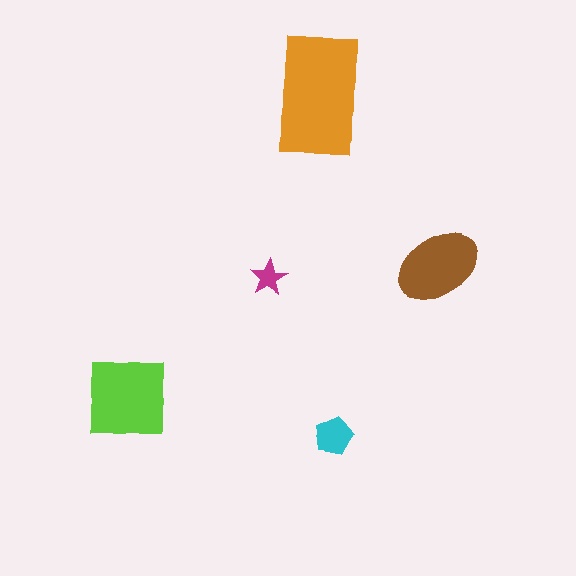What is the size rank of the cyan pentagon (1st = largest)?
4th.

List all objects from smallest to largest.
The magenta star, the cyan pentagon, the brown ellipse, the lime square, the orange rectangle.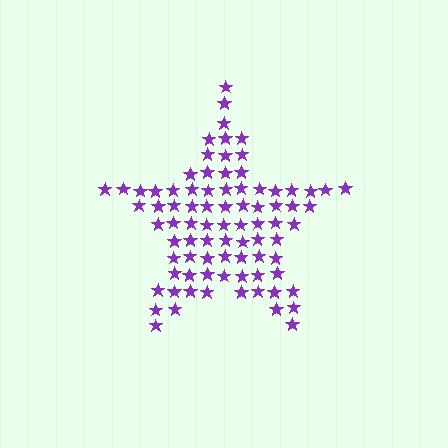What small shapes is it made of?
It is made of small stars.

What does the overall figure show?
The overall figure shows a star.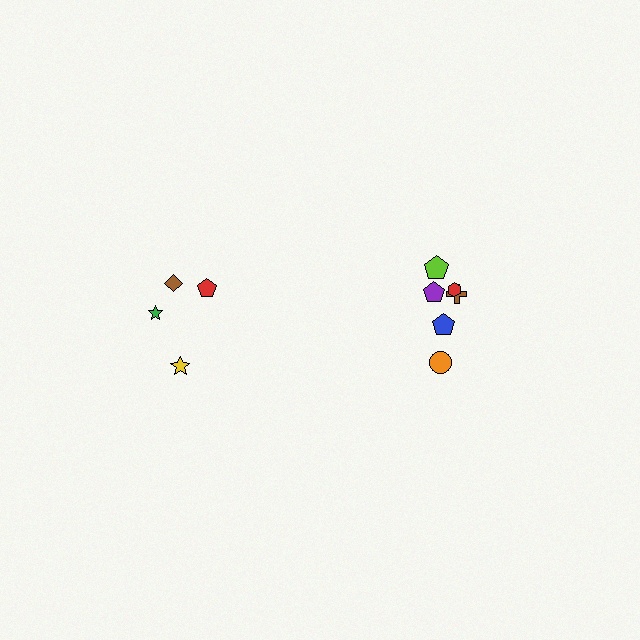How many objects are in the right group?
There are 6 objects.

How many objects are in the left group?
There are 4 objects.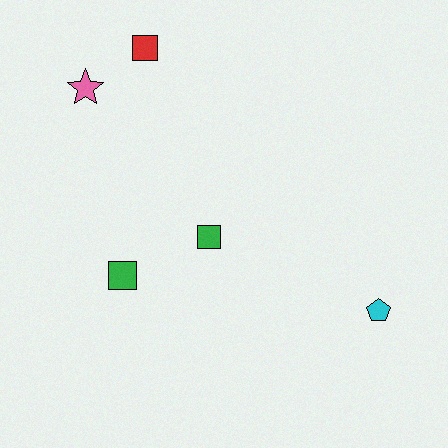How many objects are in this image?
There are 5 objects.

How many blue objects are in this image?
There are no blue objects.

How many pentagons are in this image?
There is 1 pentagon.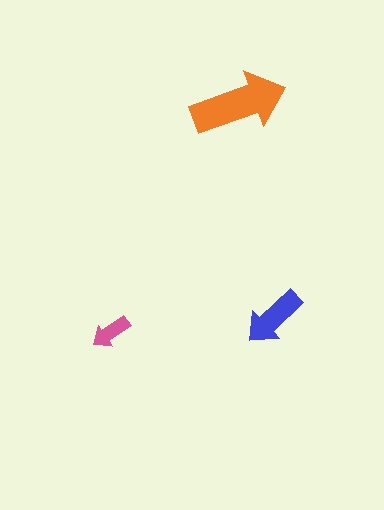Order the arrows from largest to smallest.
the orange one, the blue one, the pink one.